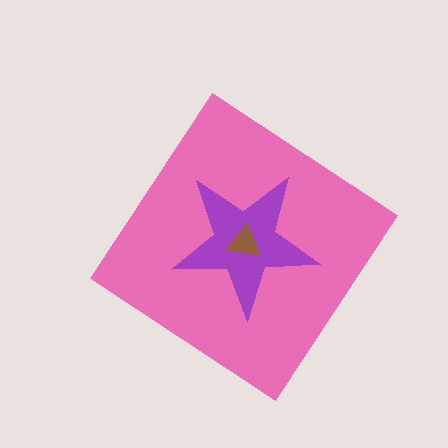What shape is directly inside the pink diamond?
The purple star.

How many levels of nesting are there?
3.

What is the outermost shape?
The pink diamond.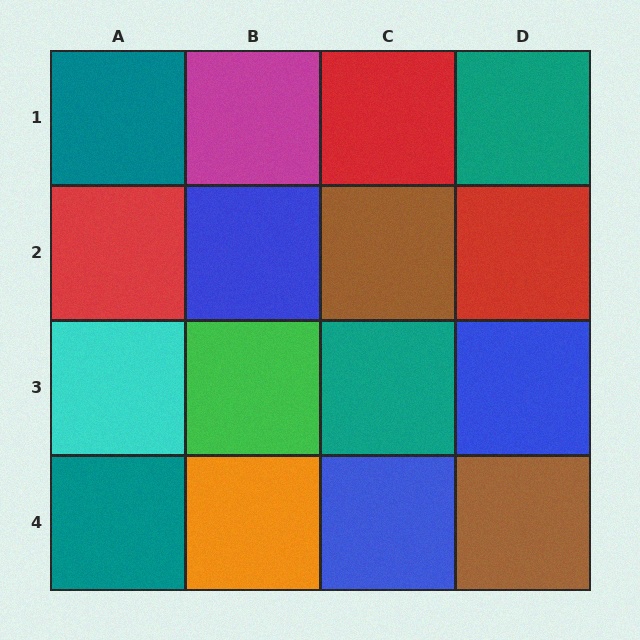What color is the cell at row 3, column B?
Green.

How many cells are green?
1 cell is green.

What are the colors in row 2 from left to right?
Red, blue, brown, red.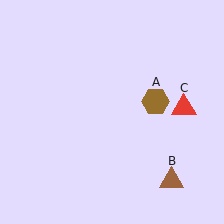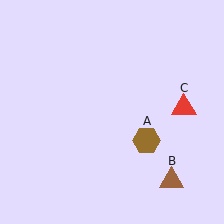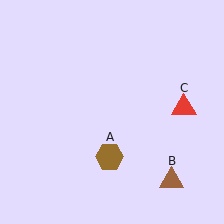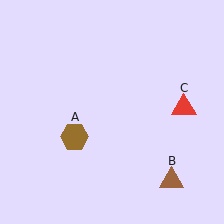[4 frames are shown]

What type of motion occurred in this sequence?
The brown hexagon (object A) rotated clockwise around the center of the scene.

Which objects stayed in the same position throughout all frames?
Brown triangle (object B) and red triangle (object C) remained stationary.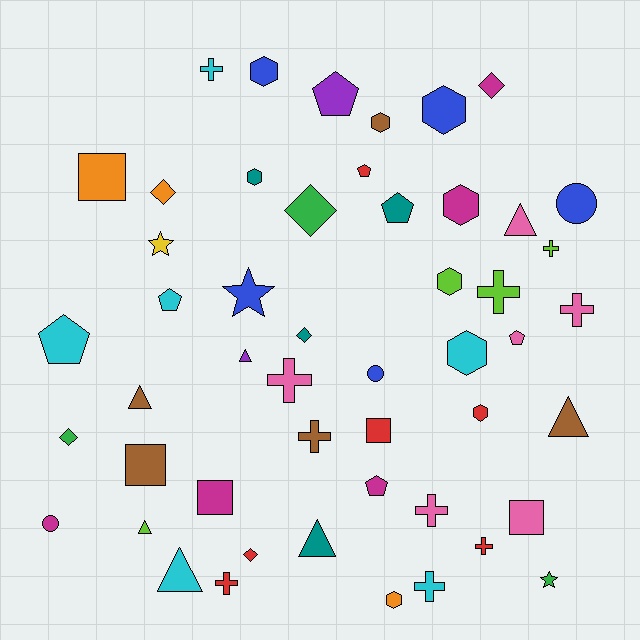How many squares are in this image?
There are 5 squares.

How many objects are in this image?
There are 50 objects.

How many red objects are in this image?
There are 6 red objects.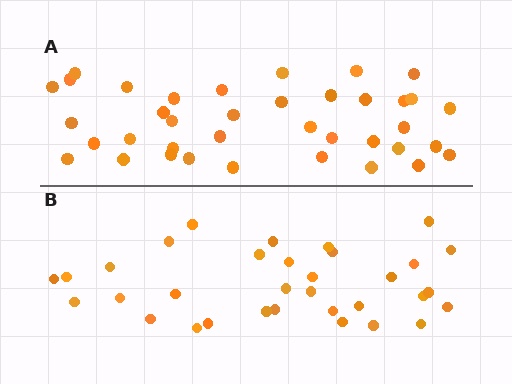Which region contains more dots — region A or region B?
Region A (the top region) has more dots.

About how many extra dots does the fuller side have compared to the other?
Region A has about 5 more dots than region B.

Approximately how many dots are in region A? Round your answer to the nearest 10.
About 40 dots. (The exact count is 38, which rounds to 40.)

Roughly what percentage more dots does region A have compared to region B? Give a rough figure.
About 15% more.